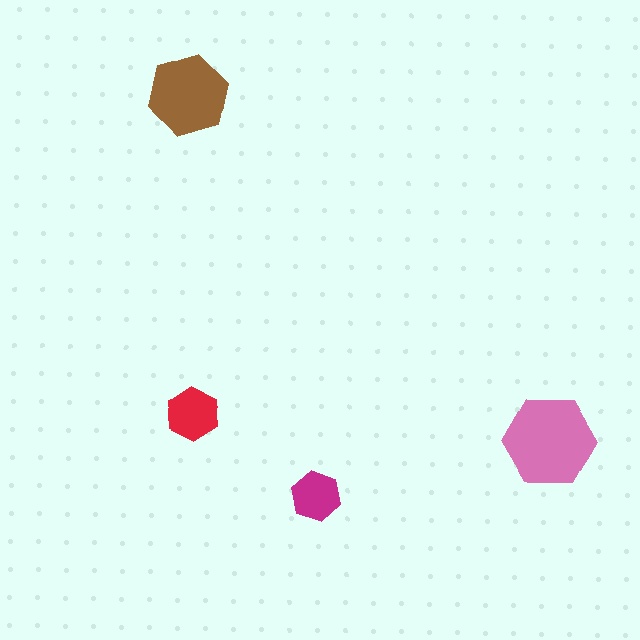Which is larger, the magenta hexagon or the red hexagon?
The red one.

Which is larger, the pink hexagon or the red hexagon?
The pink one.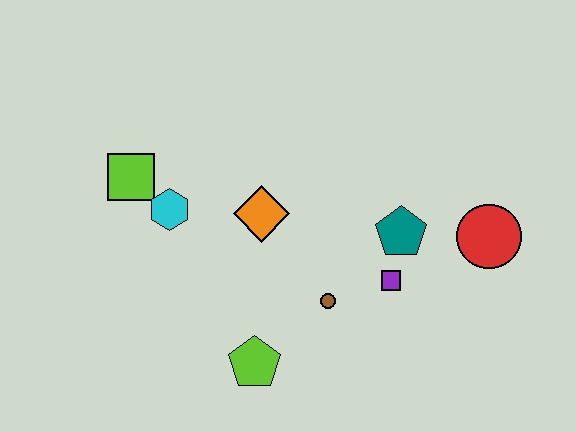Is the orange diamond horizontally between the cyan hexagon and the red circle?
Yes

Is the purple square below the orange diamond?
Yes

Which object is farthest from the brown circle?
The lime square is farthest from the brown circle.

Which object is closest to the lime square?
The cyan hexagon is closest to the lime square.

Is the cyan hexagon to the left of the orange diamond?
Yes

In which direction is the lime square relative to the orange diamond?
The lime square is to the left of the orange diamond.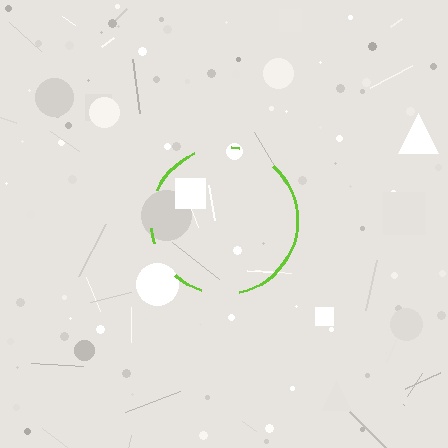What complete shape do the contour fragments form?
The contour fragments form a circle.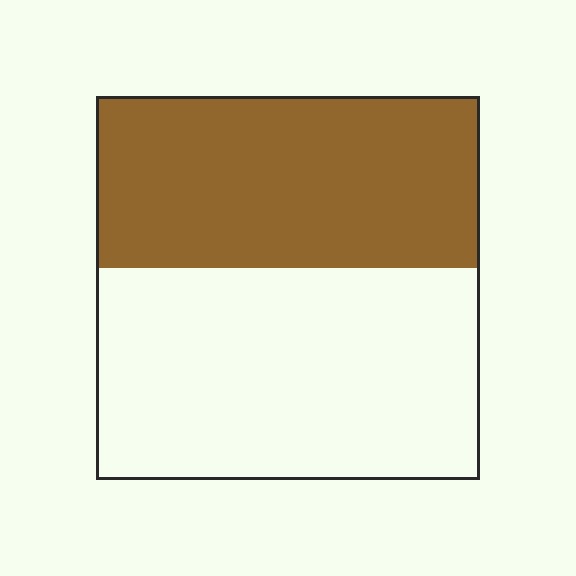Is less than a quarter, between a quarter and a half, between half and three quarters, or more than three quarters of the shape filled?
Between a quarter and a half.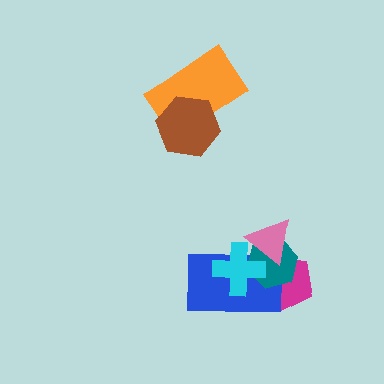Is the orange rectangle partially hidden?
Yes, it is partially covered by another shape.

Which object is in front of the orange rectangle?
The brown hexagon is in front of the orange rectangle.